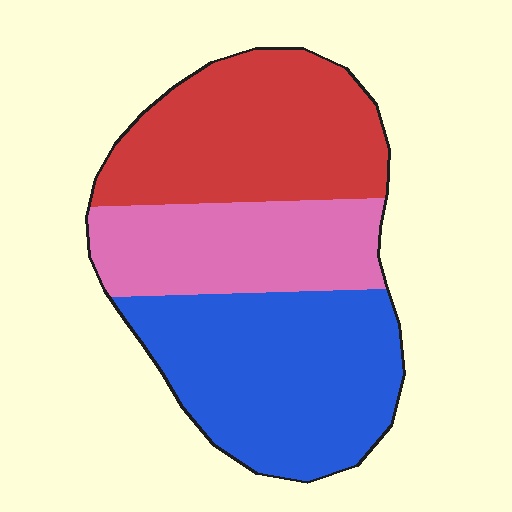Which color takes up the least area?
Pink, at roughly 25%.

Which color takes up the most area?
Blue, at roughly 40%.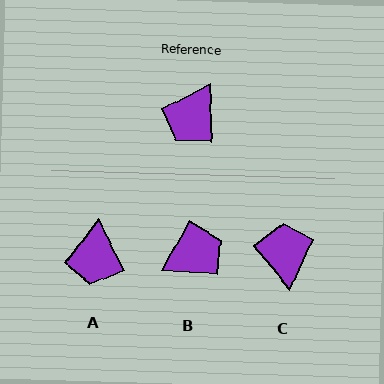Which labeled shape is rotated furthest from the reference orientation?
B, about 150 degrees away.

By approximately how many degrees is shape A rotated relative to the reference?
Approximately 25 degrees counter-clockwise.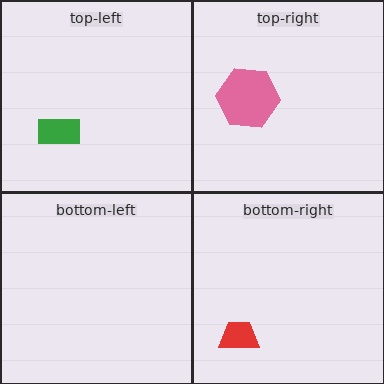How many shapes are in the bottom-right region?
1.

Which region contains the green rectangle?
The top-left region.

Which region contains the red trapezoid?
The bottom-right region.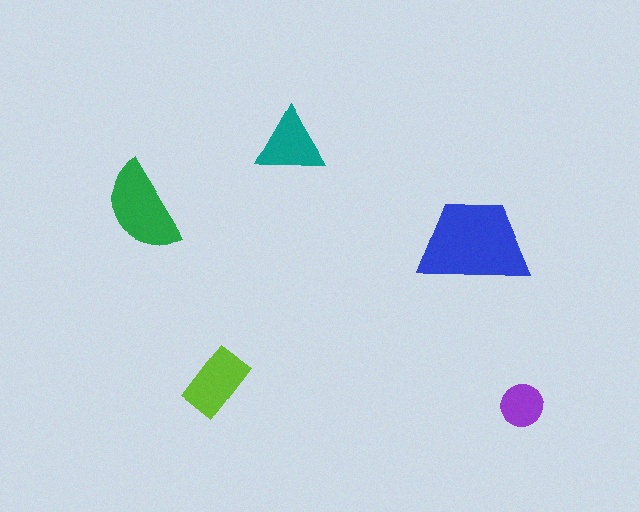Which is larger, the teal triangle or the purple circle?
The teal triangle.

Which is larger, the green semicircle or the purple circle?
The green semicircle.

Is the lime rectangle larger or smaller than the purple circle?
Larger.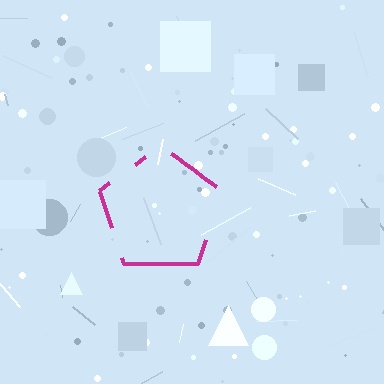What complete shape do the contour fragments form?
The contour fragments form a pentagon.